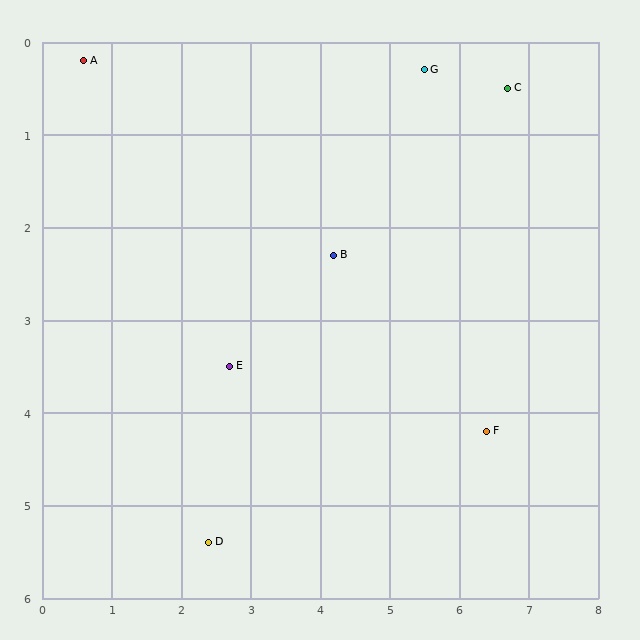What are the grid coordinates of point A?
Point A is at approximately (0.6, 0.2).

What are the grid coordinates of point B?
Point B is at approximately (4.2, 2.3).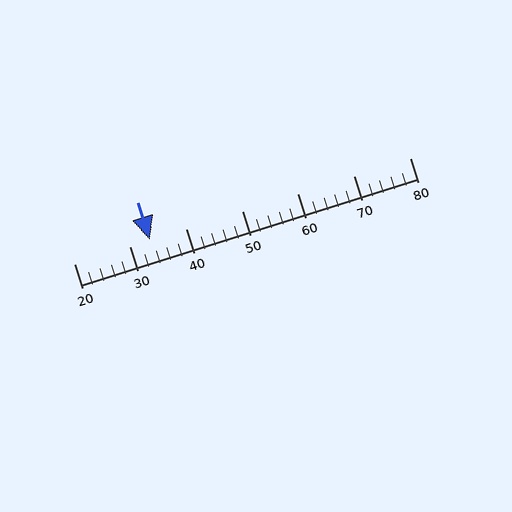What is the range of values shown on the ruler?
The ruler shows values from 20 to 80.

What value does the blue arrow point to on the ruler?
The blue arrow points to approximately 34.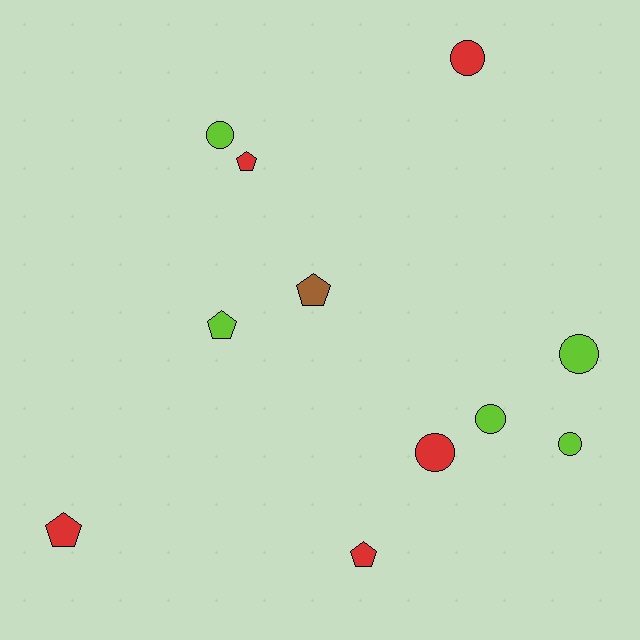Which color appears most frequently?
Red, with 5 objects.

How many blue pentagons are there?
There are no blue pentagons.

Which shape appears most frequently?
Circle, with 6 objects.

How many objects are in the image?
There are 11 objects.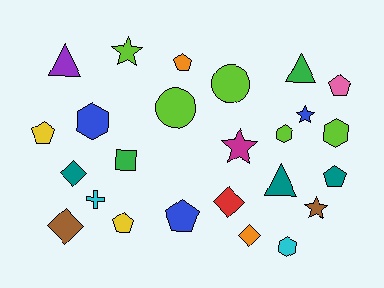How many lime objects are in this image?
There are 5 lime objects.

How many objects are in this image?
There are 25 objects.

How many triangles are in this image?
There are 3 triangles.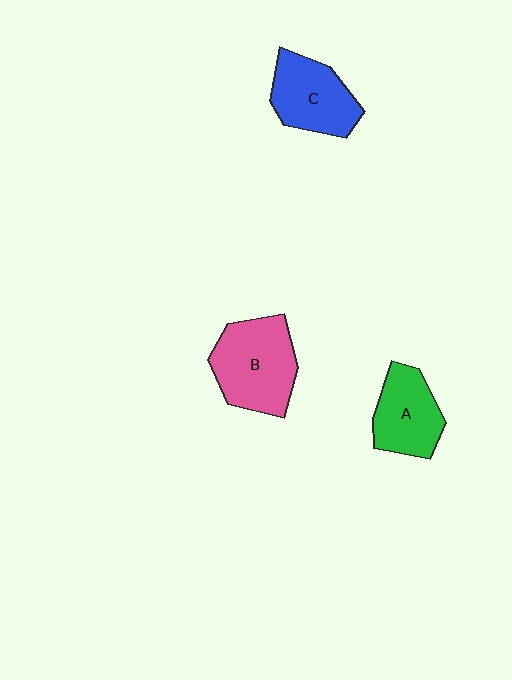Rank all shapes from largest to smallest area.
From largest to smallest: B (pink), C (blue), A (green).